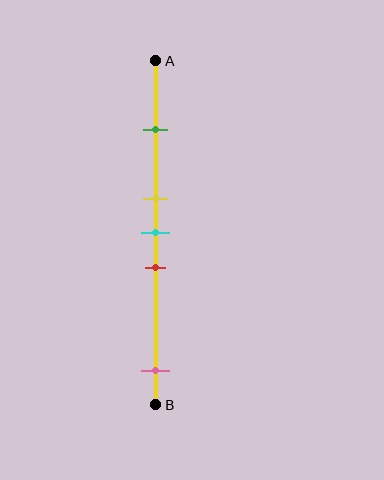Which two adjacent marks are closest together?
The yellow and cyan marks are the closest adjacent pair.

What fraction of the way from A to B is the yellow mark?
The yellow mark is approximately 40% (0.4) of the way from A to B.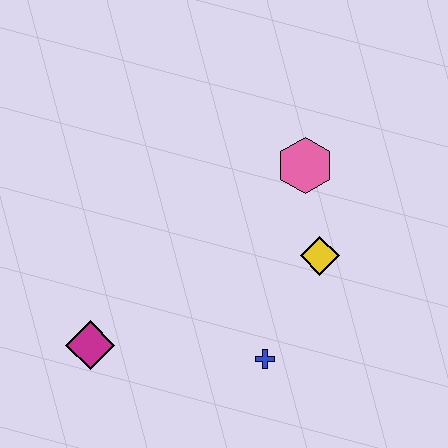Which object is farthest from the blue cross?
The pink hexagon is farthest from the blue cross.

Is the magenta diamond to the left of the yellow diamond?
Yes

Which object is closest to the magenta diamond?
The blue cross is closest to the magenta diamond.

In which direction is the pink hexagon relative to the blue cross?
The pink hexagon is above the blue cross.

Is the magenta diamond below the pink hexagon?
Yes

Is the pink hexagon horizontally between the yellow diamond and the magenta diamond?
Yes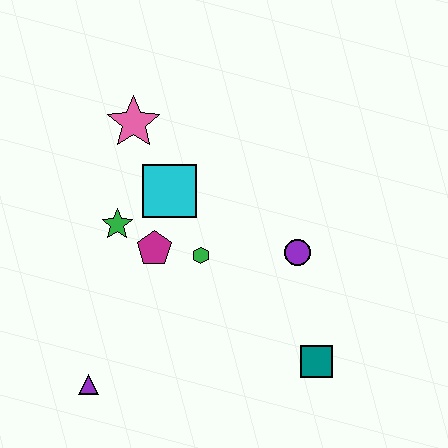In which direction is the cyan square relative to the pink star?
The cyan square is below the pink star.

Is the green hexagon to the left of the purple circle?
Yes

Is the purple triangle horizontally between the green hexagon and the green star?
No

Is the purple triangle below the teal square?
Yes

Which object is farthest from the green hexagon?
The purple triangle is farthest from the green hexagon.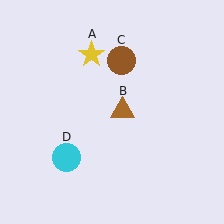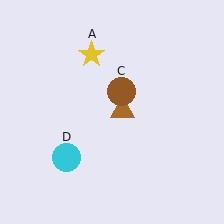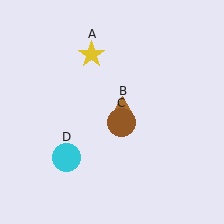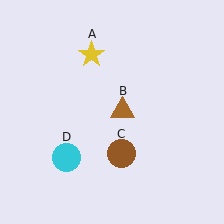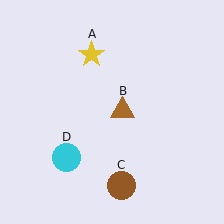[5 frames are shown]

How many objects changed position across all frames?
1 object changed position: brown circle (object C).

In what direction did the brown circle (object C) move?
The brown circle (object C) moved down.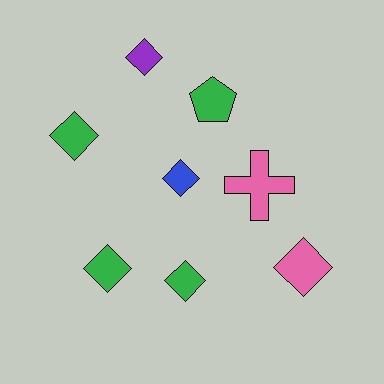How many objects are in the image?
There are 8 objects.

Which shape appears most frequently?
Diamond, with 6 objects.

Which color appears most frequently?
Green, with 4 objects.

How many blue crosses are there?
There are no blue crosses.